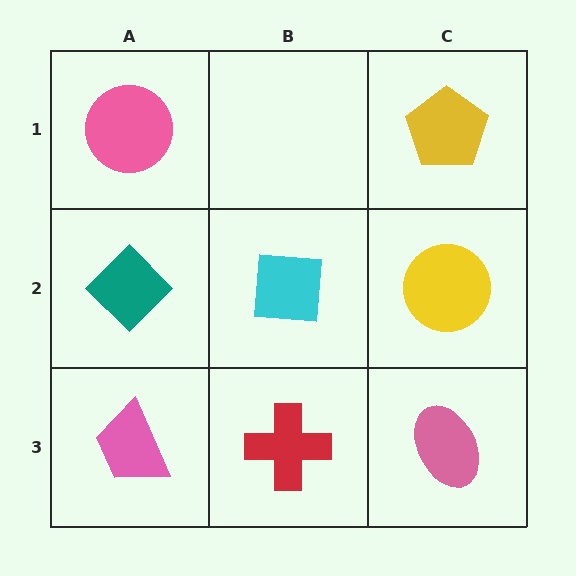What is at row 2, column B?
A cyan square.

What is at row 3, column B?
A red cross.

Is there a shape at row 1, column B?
No, that cell is empty.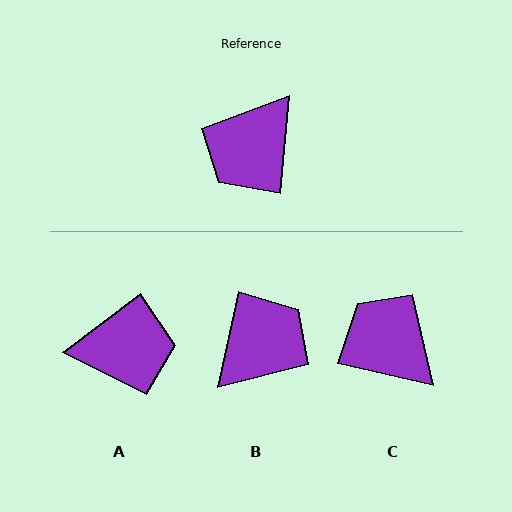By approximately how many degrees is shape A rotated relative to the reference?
Approximately 133 degrees counter-clockwise.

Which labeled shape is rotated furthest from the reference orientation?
B, about 173 degrees away.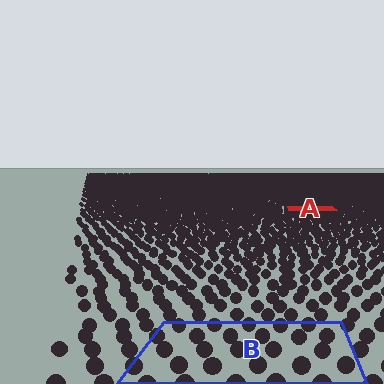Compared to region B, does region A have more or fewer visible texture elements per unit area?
Region A has more texture elements per unit area — they are packed more densely because it is farther away.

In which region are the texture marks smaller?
The texture marks are smaller in region A, because it is farther away.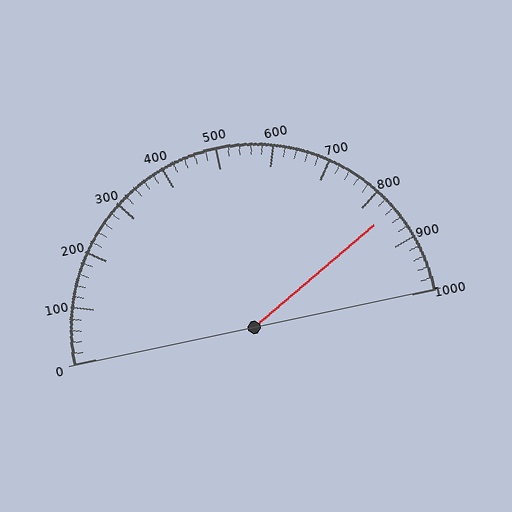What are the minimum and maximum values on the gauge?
The gauge ranges from 0 to 1000.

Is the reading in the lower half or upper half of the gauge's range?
The reading is in the upper half of the range (0 to 1000).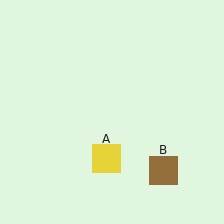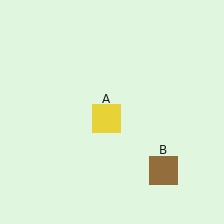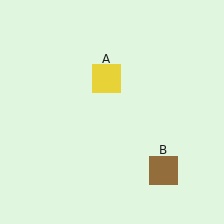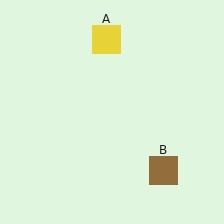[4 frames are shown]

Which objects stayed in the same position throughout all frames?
Brown square (object B) remained stationary.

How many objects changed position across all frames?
1 object changed position: yellow square (object A).